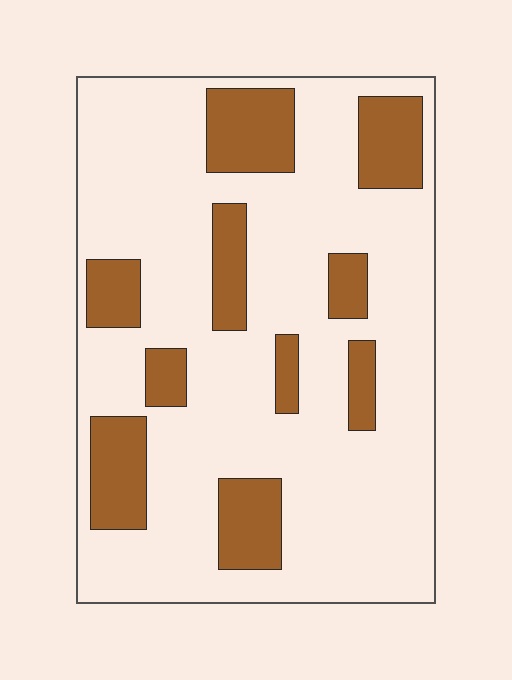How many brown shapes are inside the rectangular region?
10.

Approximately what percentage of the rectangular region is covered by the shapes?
Approximately 25%.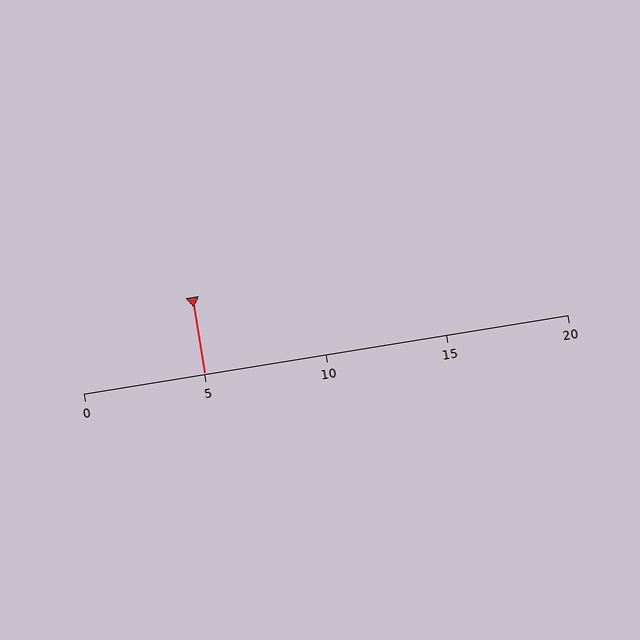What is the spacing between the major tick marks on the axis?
The major ticks are spaced 5 apart.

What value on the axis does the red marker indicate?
The marker indicates approximately 5.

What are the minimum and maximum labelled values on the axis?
The axis runs from 0 to 20.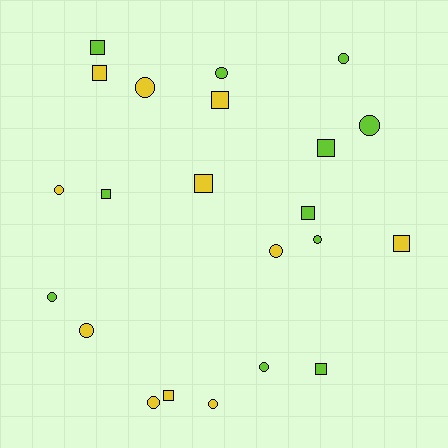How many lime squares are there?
There are 5 lime squares.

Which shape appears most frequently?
Circle, with 12 objects.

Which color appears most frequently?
Lime, with 11 objects.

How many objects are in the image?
There are 22 objects.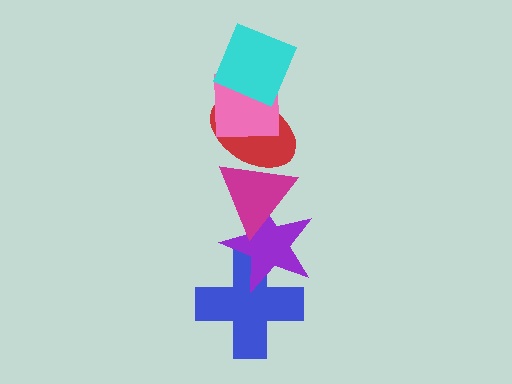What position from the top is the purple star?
The purple star is 5th from the top.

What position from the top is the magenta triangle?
The magenta triangle is 4th from the top.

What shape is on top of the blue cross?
The purple star is on top of the blue cross.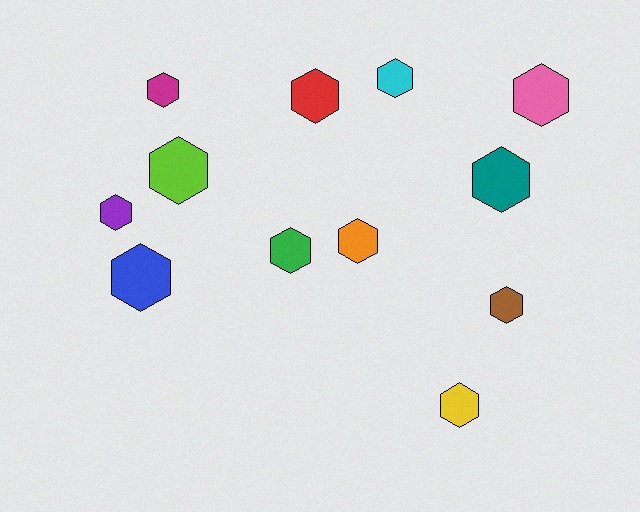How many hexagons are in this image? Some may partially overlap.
There are 12 hexagons.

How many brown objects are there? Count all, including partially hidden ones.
There is 1 brown object.